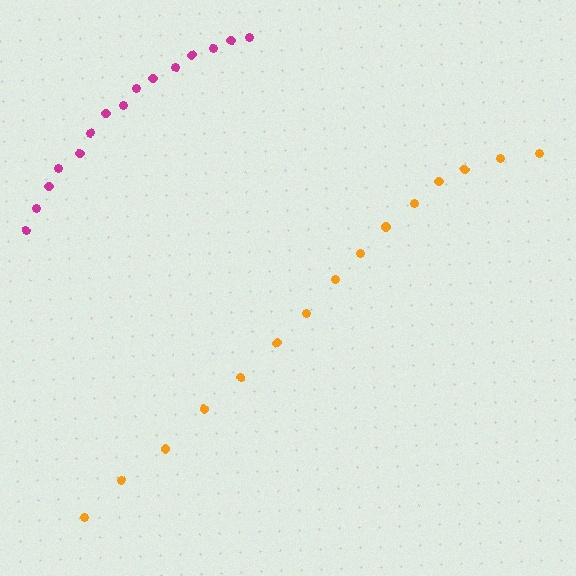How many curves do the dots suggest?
There are 2 distinct paths.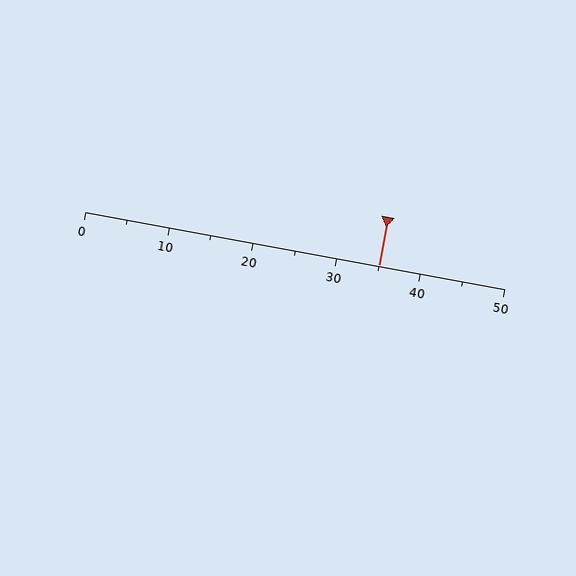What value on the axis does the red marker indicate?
The marker indicates approximately 35.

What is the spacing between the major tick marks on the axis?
The major ticks are spaced 10 apart.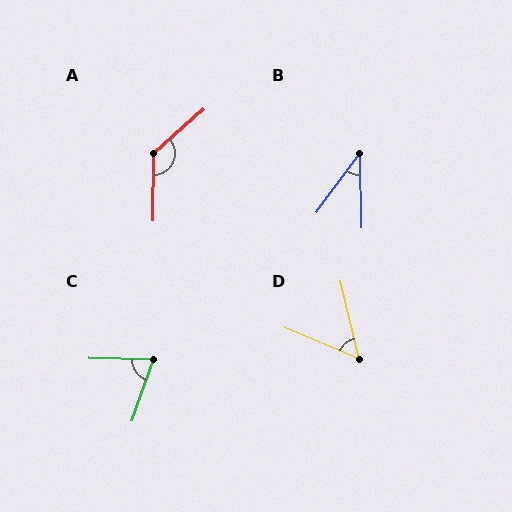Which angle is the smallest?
B, at approximately 38 degrees.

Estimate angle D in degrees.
Approximately 54 degrees.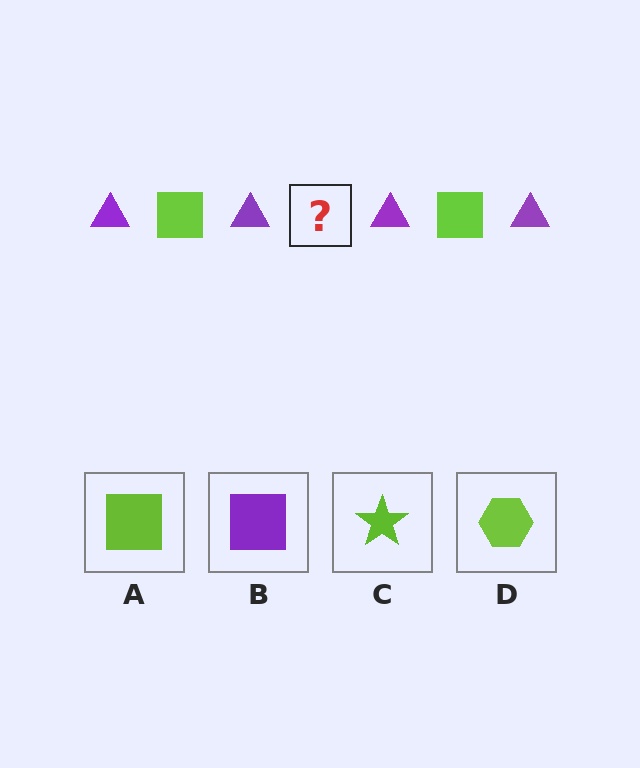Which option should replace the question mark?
Option A.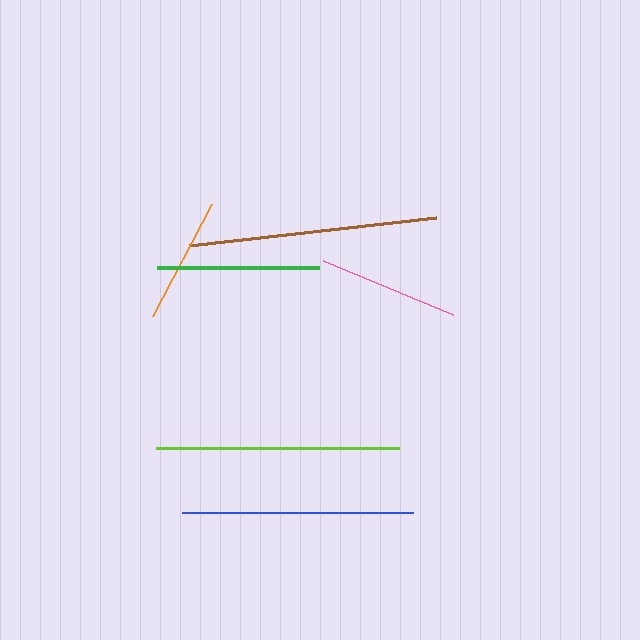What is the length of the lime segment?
The lime segment is approximately 243 pixels long.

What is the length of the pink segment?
The pink segment is approximately 141 pixels long.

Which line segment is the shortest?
The orange line is the shortest at approximately 127 pixels.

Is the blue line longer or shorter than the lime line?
The lime line is longer than the blue line.